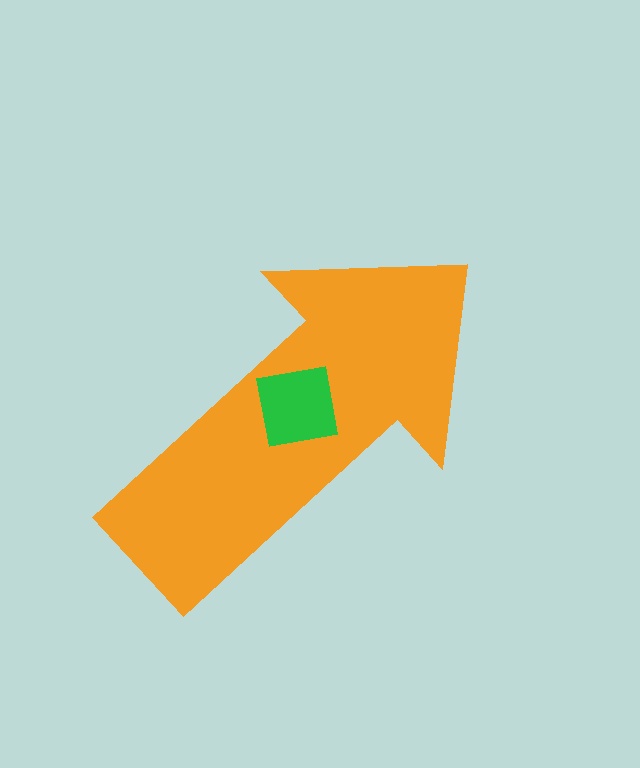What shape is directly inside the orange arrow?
The green square.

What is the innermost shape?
The green square.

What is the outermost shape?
The orange arrow.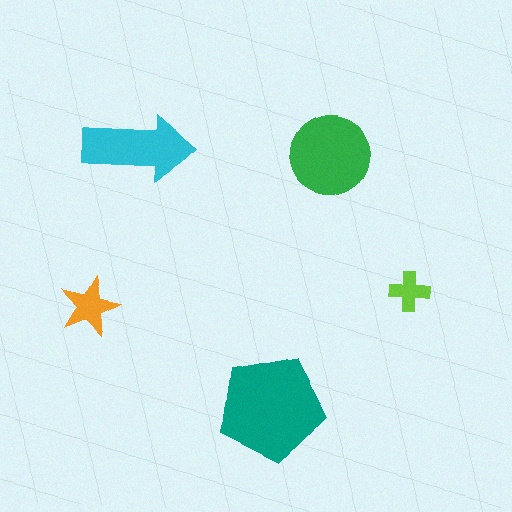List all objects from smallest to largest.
The lime cross, the orange star, the cyan arrow, the green circle, the teal pentagon.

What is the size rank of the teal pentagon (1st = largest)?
1st.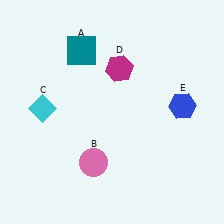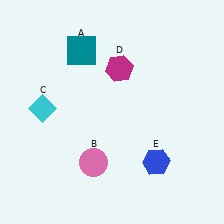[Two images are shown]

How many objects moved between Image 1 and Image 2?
1 object moved between the two images.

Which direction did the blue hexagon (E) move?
The blue hexagon (E) moved down.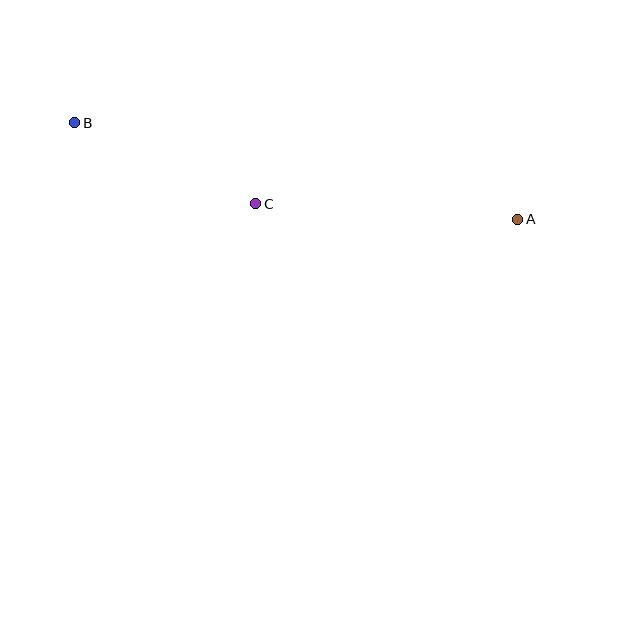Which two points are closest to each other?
Points B and C are closest to each other.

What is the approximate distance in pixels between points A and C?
The distance between A and C is approximately 262 pixels.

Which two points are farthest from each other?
Points A and B are farthest from each other.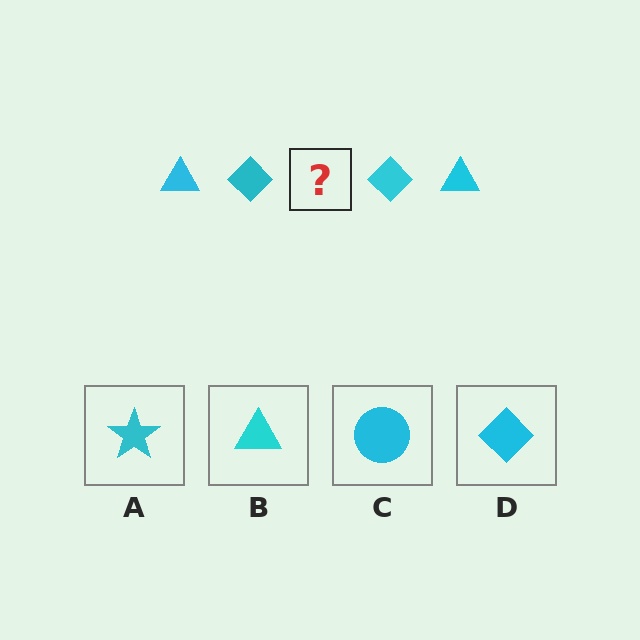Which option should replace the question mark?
Option B.